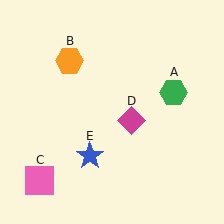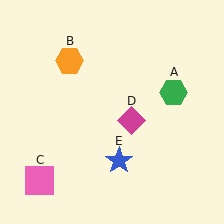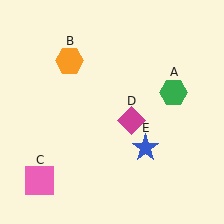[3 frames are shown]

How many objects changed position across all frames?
1 object changed position: blue star (object E).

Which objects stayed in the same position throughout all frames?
Green hexagon (object A) and orange hexagon (object B) and pink square (object C) and magenta diamond (object D) remained stationary.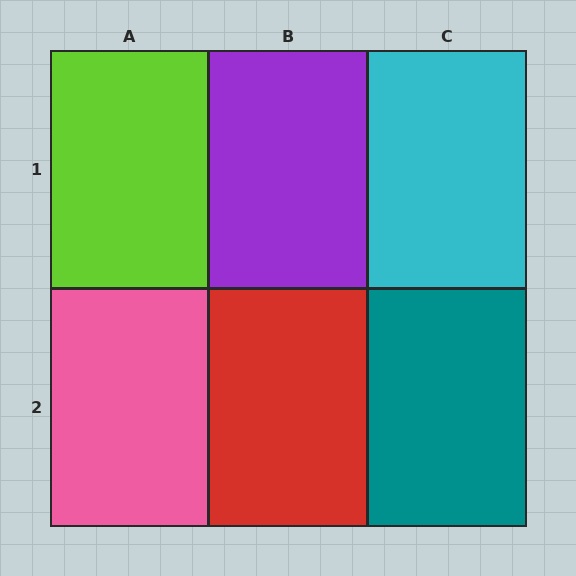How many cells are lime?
1 cell is lime.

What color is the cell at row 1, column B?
Purple.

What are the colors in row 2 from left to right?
Pink, red, teal.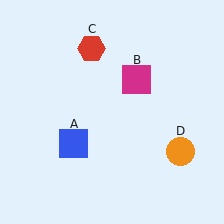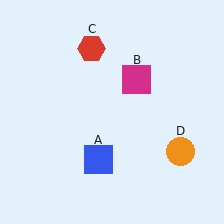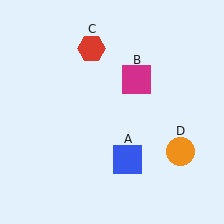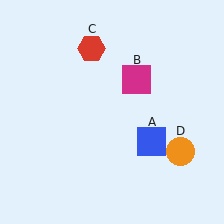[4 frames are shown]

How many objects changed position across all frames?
1 object changed position: blue square (object A).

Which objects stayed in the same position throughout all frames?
Magenta square (object B) and red hexagon (object C) and orange circle (object D) remained stationary.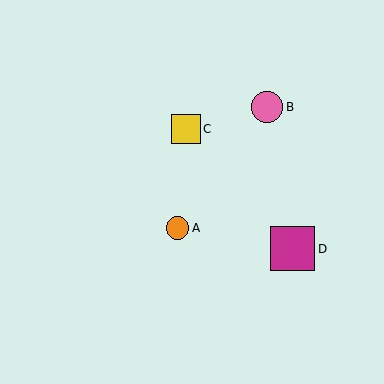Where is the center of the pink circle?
The center of the pink circle is at (267, 107).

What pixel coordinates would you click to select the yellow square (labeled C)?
Click at (186, 129) to select the yellow square C.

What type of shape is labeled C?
Shape C is a yellow square.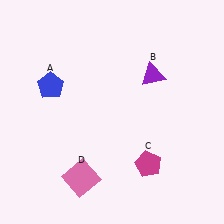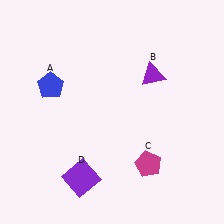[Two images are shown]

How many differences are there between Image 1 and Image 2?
There is 1 difference between the two images.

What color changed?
The square (D) changed from pink in Image 1 to purple in Image 2.